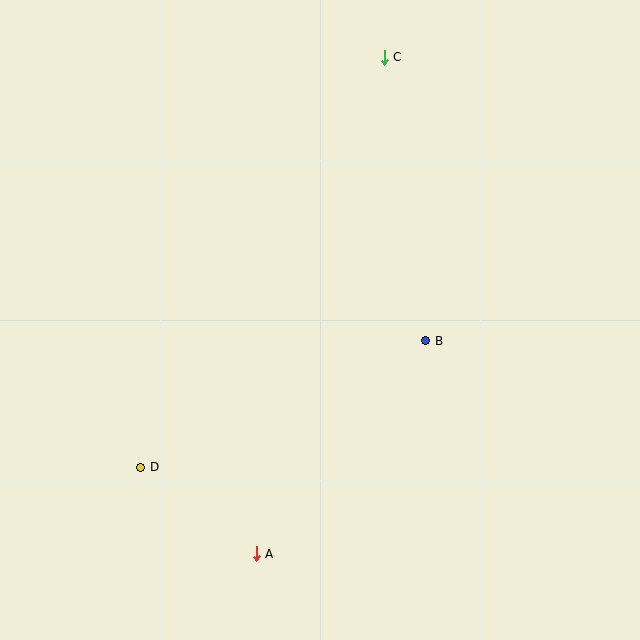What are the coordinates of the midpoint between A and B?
The midpoint between A and B is at (341, 447).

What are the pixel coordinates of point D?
Point D is at (141, 467).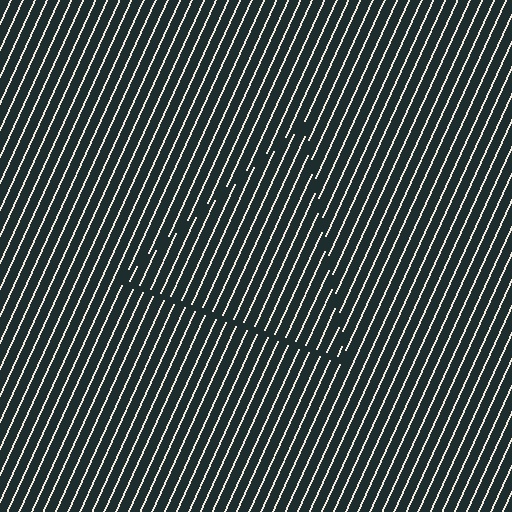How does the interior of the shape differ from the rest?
The interior of the shape contains the same grating, shifted by half a period — the contour is defined by the phase discontinuity where line-ends from the inner and outer gratings abut.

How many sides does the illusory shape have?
3 sides — the line-ends trace a triangle.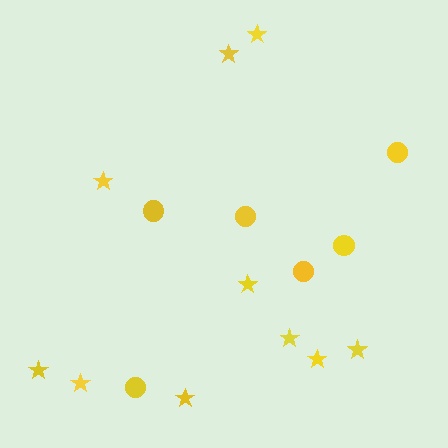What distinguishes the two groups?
There are 2 groups: one group of stars (10) and one group of circles (6).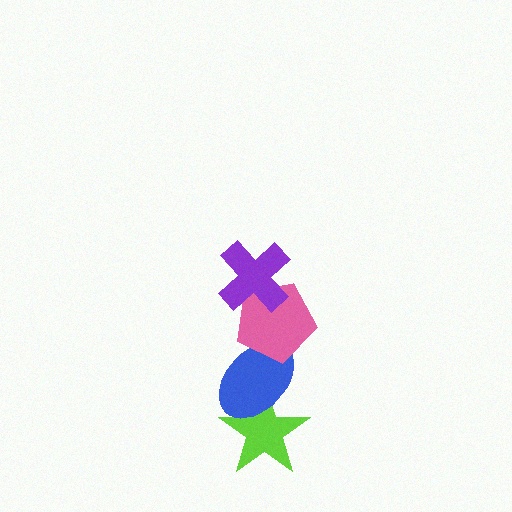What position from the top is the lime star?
The lime star is 4th from the top.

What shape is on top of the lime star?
The blue ellipse is on top of the lime star.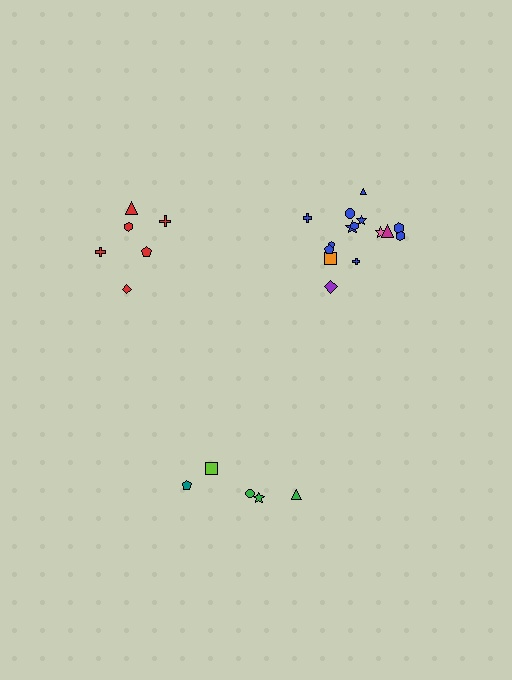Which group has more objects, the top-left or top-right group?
The top-right group.